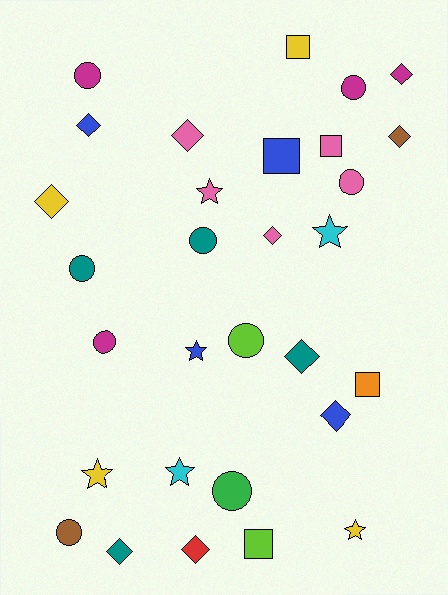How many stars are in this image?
There are 6 stars.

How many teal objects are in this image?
There are 4 teal objects.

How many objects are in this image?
There are 30 objects.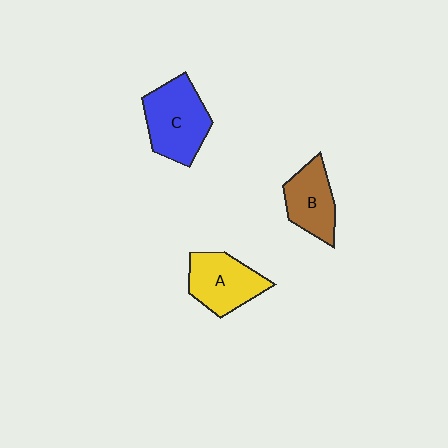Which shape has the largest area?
Shape C (blue).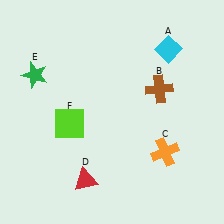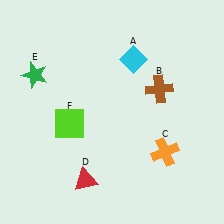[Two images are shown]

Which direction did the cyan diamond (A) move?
The cyan diamond (A) moved left.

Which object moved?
The cyan diamond (A) moved left.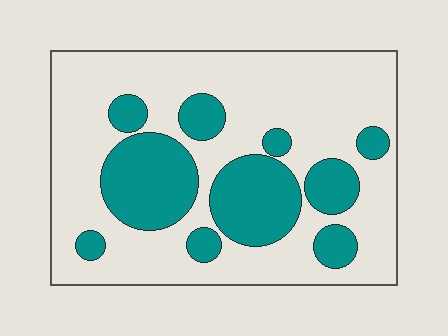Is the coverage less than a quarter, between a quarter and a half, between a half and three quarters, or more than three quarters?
Between a quarter and a half.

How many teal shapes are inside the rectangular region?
10.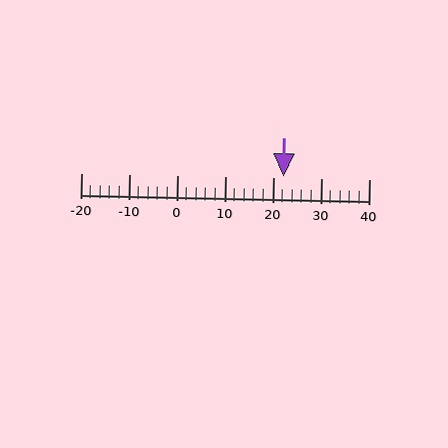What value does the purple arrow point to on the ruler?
The purple arrow points to approximately 22.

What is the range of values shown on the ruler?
The ruler shows values from -20 to 40.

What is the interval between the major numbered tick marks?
The major tick marks are spaced 10 units apart.